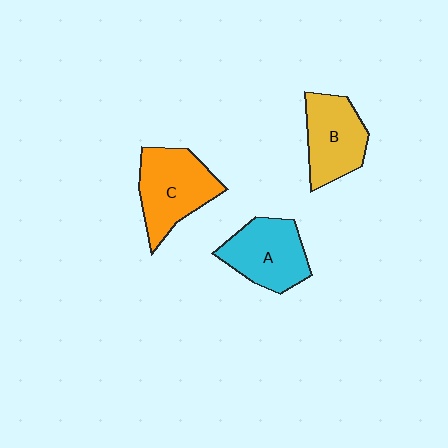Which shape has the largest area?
Shape C (orange).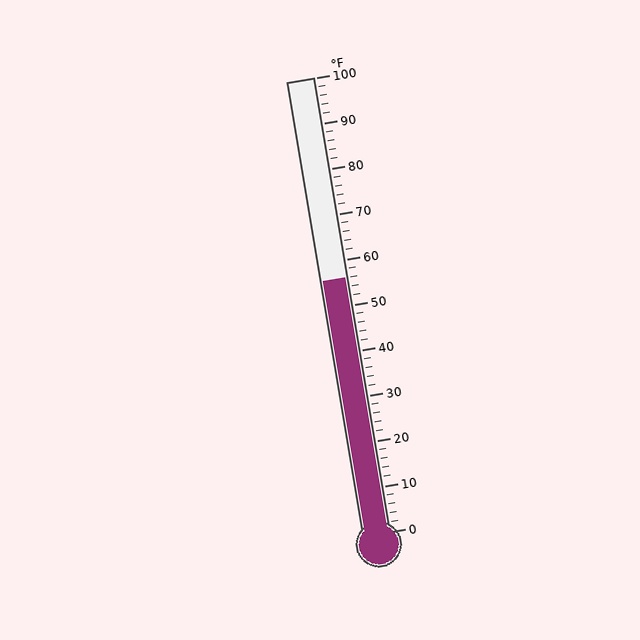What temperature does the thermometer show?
The thermometer shows approximately 56°F.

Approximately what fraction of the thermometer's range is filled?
The thermometer is filled to approximately 55% of its range.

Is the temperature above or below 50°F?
The temperature is above 50°F.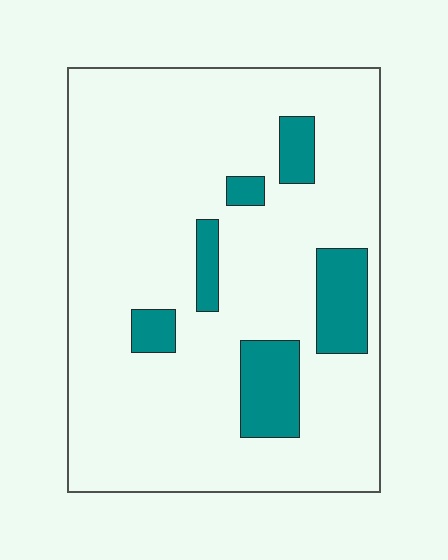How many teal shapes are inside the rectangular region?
6.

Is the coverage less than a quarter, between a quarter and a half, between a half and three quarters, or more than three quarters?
Less than a quarter.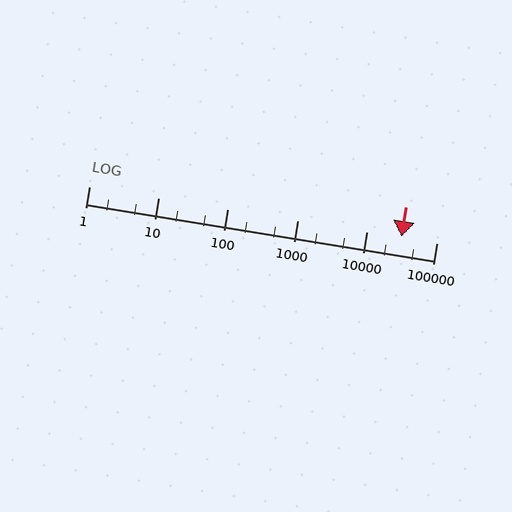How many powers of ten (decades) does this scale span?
The scale spans 5 decades, from 1 to 100000.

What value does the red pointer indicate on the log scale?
The pointer indicates approximately 31000.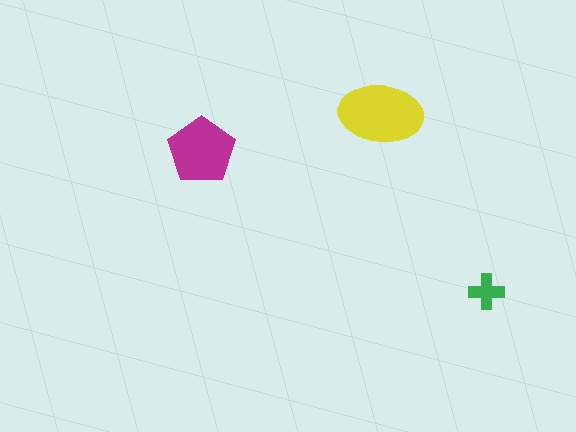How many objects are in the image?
There are 3 objects in the image.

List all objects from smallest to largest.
The green cross, the magenta pentagon, the yellow ellipse.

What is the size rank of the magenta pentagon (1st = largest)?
2nd.